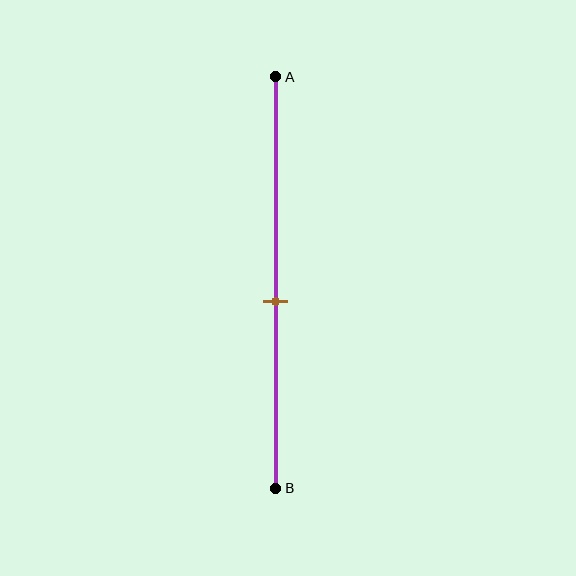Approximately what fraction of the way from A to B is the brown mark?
The brown mark is approximately 55% of the way from A to B.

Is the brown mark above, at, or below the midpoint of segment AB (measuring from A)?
The brown mark is below the midpoint of segment AB.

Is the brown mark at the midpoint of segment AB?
No, the mark is at about 55% from A, not at the 50% midpoint.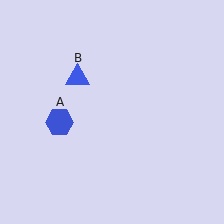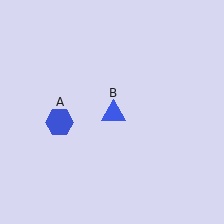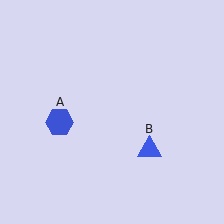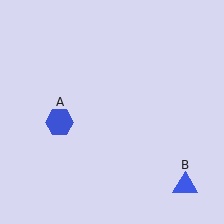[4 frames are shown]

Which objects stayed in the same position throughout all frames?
Blue hexagon (object A) remained stationary.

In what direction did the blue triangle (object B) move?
The blue triangle (object B) moved down and to the right.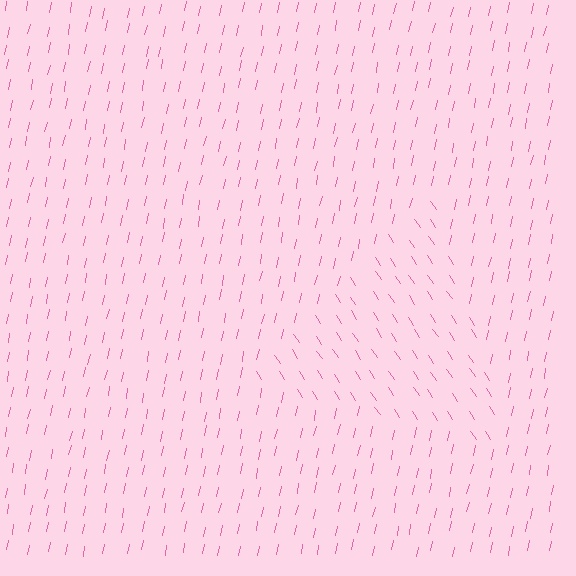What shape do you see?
I see a triangle.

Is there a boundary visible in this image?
Yes, there is a texture boundary formed by a change in line orientation.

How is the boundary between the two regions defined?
The boundary is defined purely by a change in line orientation (approximately 45 degrees difference). All lines are the same color and thickness.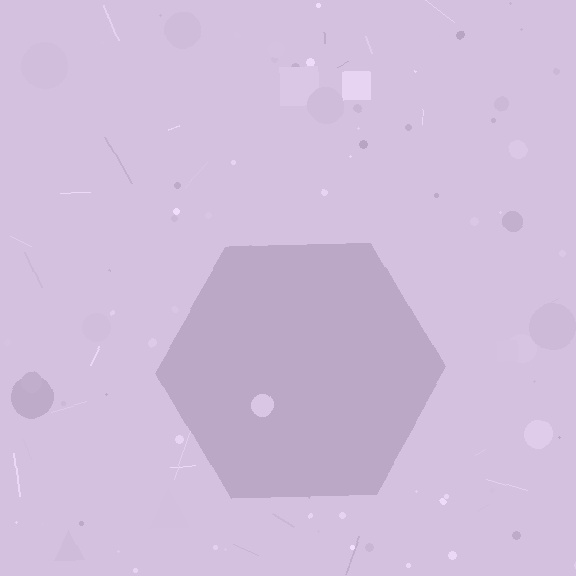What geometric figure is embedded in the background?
A hexagon is embedded in the background.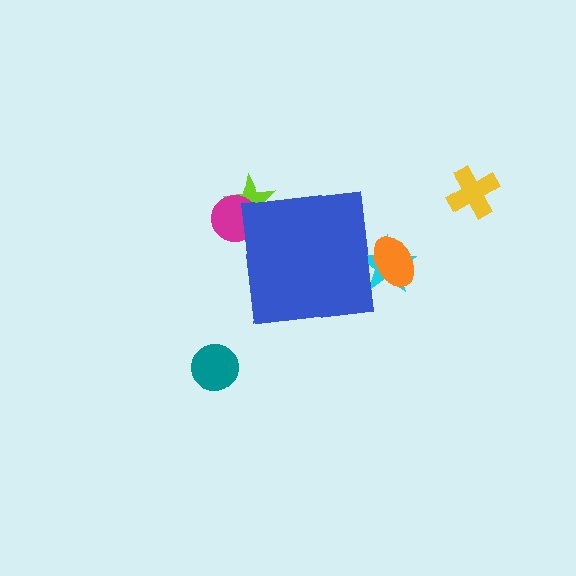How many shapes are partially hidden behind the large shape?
4 shapes are partially hidden.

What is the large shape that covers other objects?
A blue square.